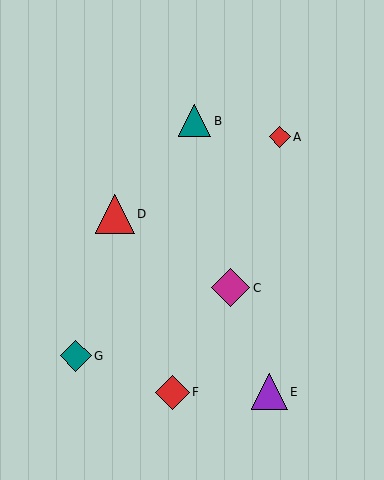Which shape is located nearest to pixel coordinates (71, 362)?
The teal diamond (labeled G) at (76, 356) is nearest to that location.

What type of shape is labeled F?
Shape F is a red diamond.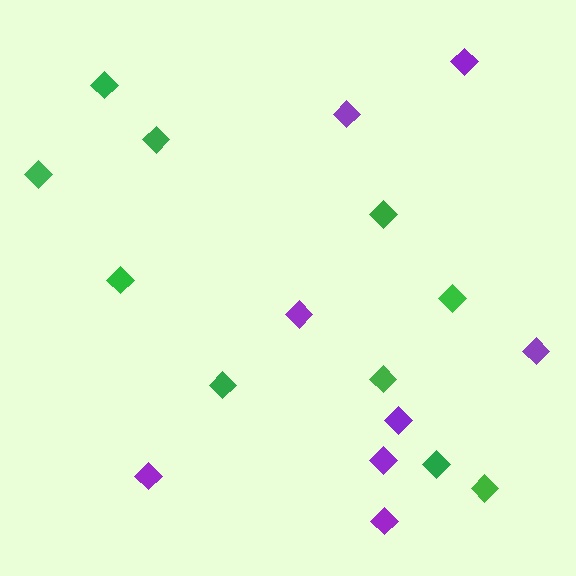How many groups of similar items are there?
There are 2 groups: one group of purple diamonds (8) and one group of green diamonds (10).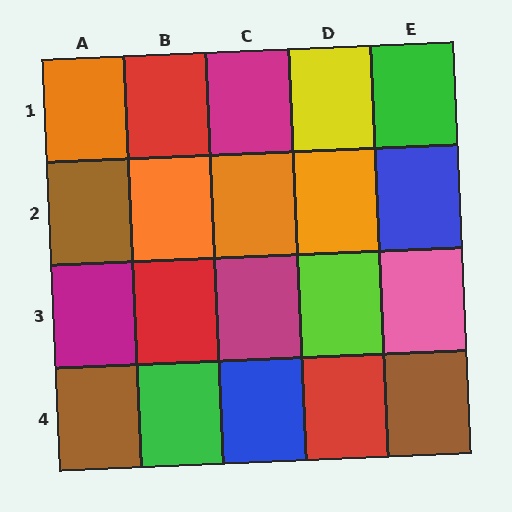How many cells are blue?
2 cells are blue.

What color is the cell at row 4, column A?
Brown.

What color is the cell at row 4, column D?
Red.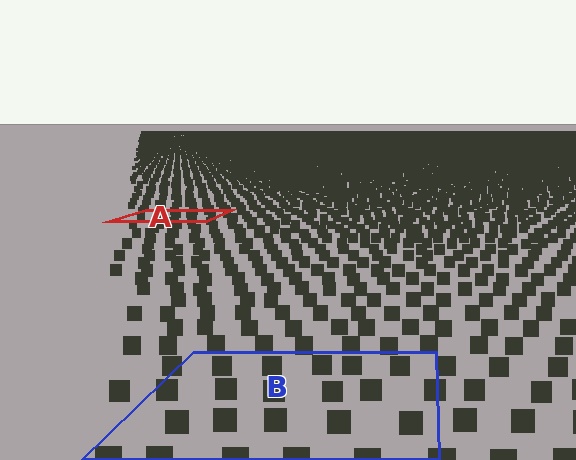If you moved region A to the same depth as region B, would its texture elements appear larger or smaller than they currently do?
They would appear larger. At a closer depth, the same texture elements are projected at a bigger on-screen size.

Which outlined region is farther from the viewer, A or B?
Region A is farther from the viewer — the texture elements inside it appear smaller and more densely packed.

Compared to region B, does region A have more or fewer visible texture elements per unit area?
Region A has more texture elements per unit area — they are packed more densely because it is farther away.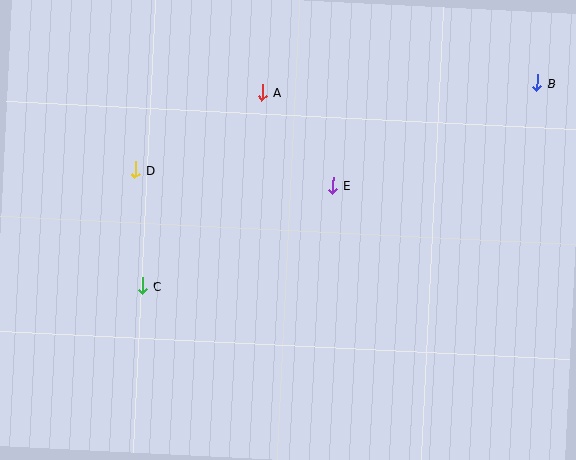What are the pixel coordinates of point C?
Point C is at (143, 286).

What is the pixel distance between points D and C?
The distance between D and C is 116 pixels.